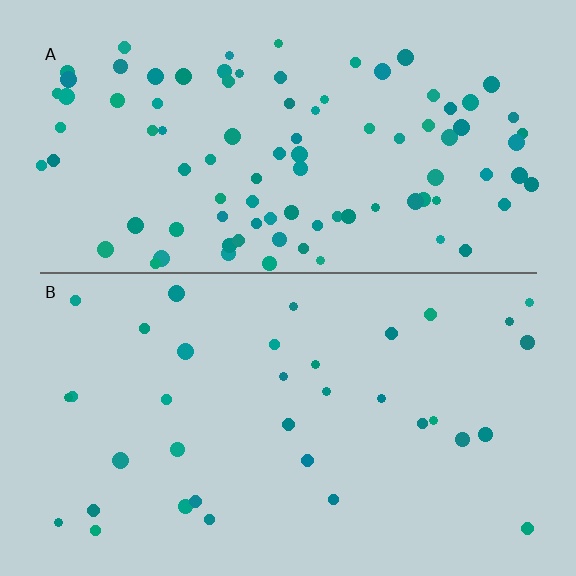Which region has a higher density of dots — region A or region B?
A (the top).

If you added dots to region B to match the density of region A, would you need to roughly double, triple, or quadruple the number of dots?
Approximately triple.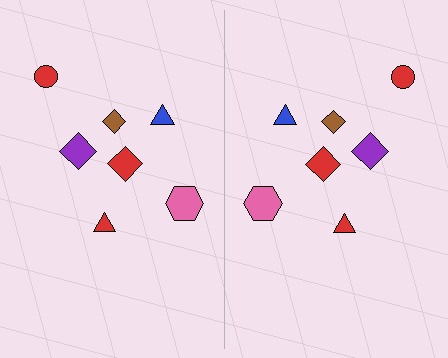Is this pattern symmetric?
Yes, this pattern has bilateral (reflection) symmetry.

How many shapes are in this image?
There are 14 shapes in this image.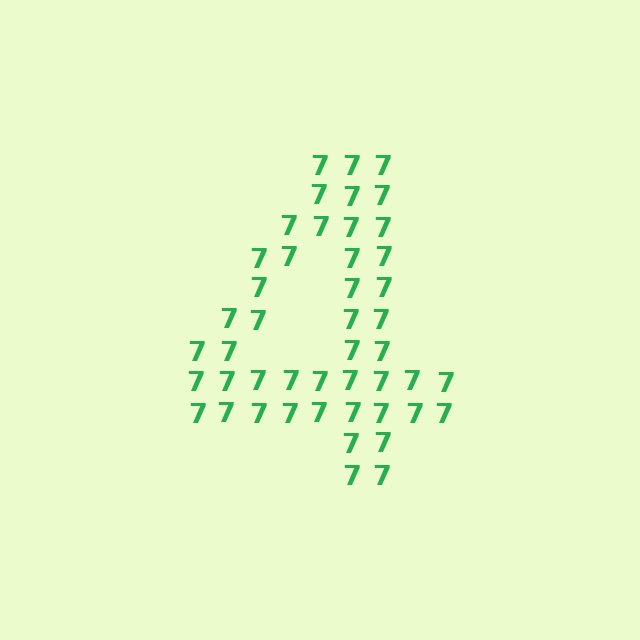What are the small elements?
The small elements are digit 7's.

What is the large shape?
The large shape is the digit 4.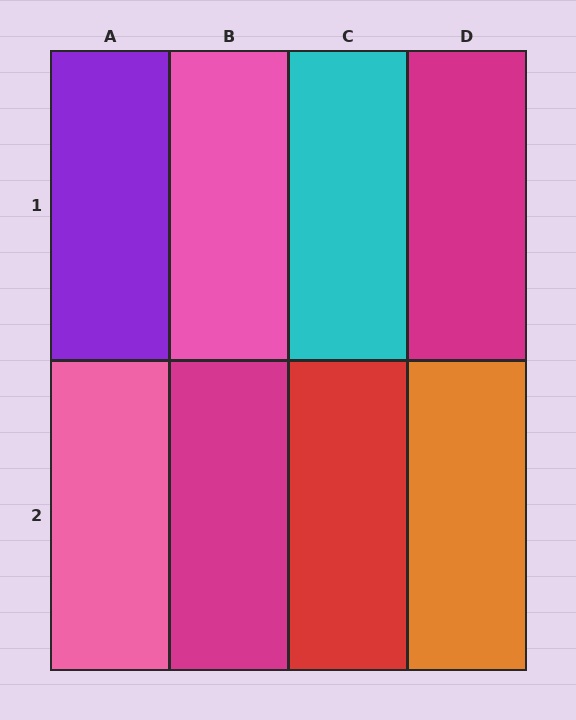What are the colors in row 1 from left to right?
Purple, pink, cyan, magenta.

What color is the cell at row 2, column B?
Magenta.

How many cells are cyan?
1 cell is cyan.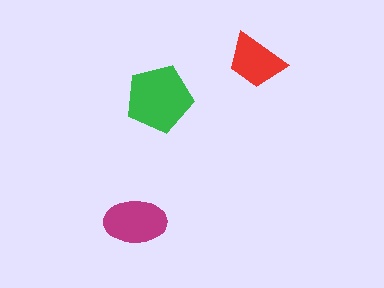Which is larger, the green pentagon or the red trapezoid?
The green pentagon.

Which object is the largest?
The green pentagon.